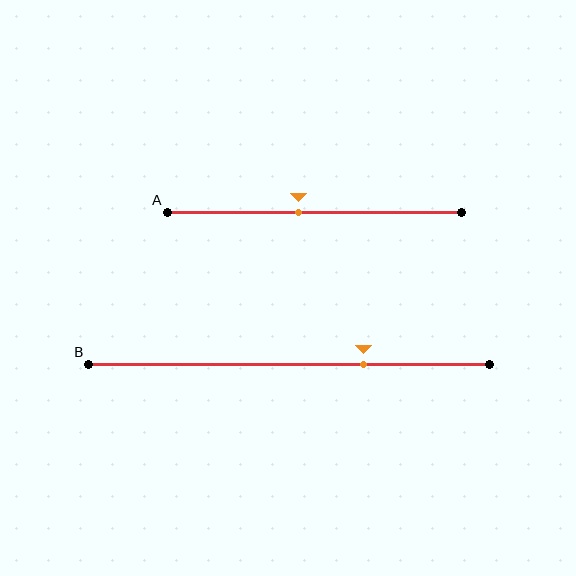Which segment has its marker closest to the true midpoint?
Segment A has its marker closest to the true midpoint.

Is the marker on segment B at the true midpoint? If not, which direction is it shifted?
No, the marker on segment B is shifted to the right by about 19% of the segment length.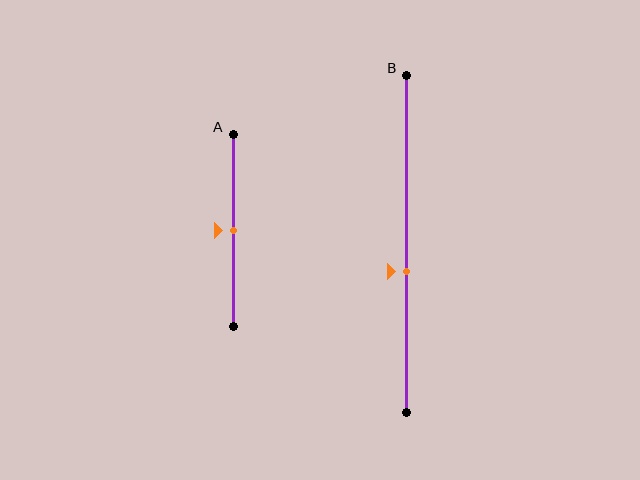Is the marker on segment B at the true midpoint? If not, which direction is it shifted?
No, the marker on segment B is shifted downward by about 8% of the segment length.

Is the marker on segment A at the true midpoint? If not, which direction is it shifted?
Yes, the marker on segment A is at the true midpoint.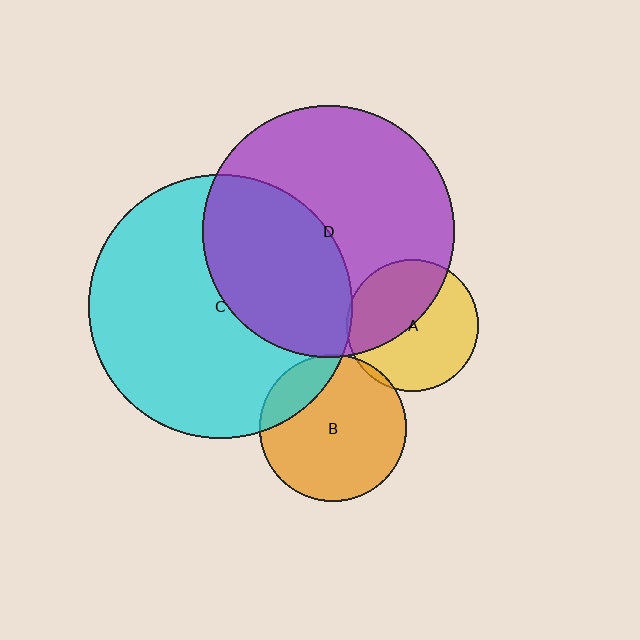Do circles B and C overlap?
Yes.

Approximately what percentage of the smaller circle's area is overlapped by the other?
Approximately 20%.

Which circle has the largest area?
Circle C (cyan).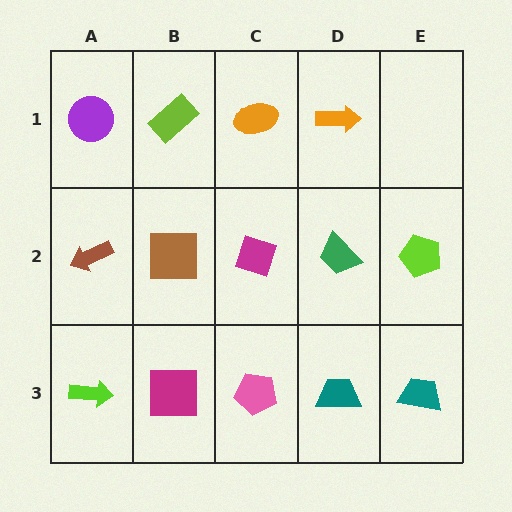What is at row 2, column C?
A magenta diamond.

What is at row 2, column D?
A green trapezoid.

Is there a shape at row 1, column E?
No, that cell is empty.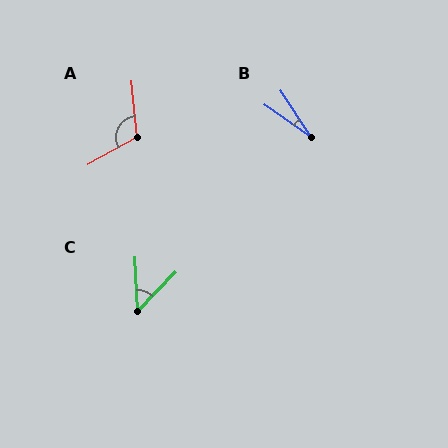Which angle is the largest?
A, at approximately 113 degrees.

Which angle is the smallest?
B, at approximately 22 degrees.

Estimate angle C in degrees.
Approximately 47 degrees.